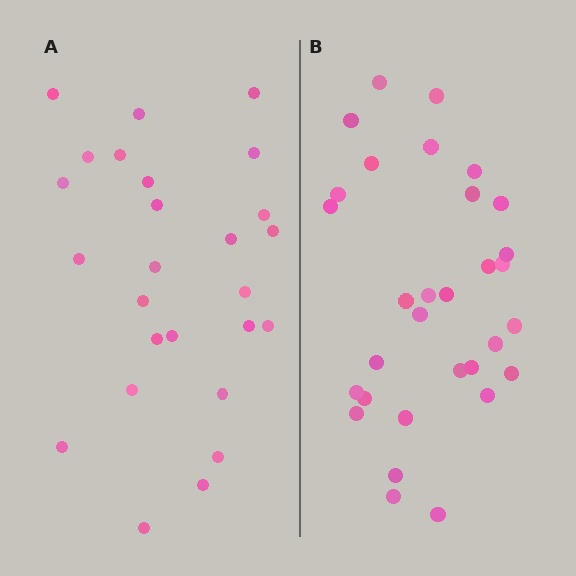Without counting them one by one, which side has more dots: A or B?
Region B (the right region) has more dots.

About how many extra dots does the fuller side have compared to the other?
Region B has about 5 more dots than region A.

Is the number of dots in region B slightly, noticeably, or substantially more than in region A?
Region B has only slightly more — the two regions are fairly close. The ratio is roughly 1.2 to 1.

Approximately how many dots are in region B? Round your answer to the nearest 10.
About 30 dots. (The exact count is 31, which rounds to 30.)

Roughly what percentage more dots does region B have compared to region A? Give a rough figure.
About 20% more.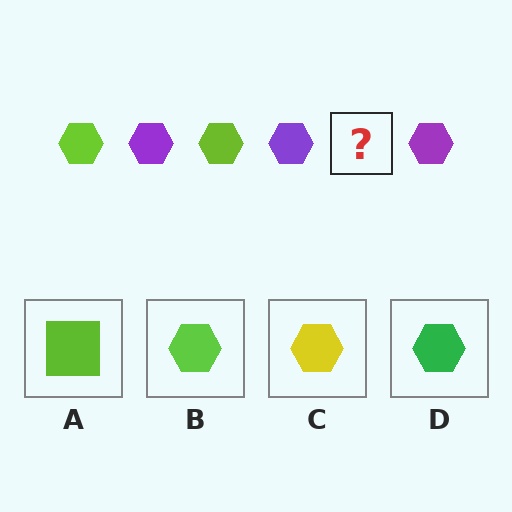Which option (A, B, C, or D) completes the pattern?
B.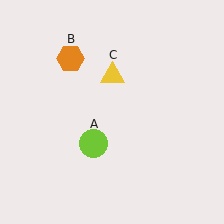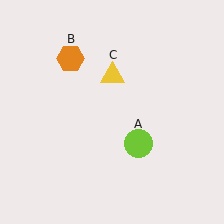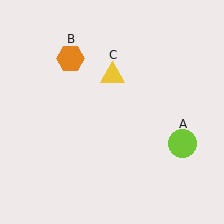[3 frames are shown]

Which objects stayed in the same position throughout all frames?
Orange hexagon (object B) and yellow triangle (object C) remained stationary.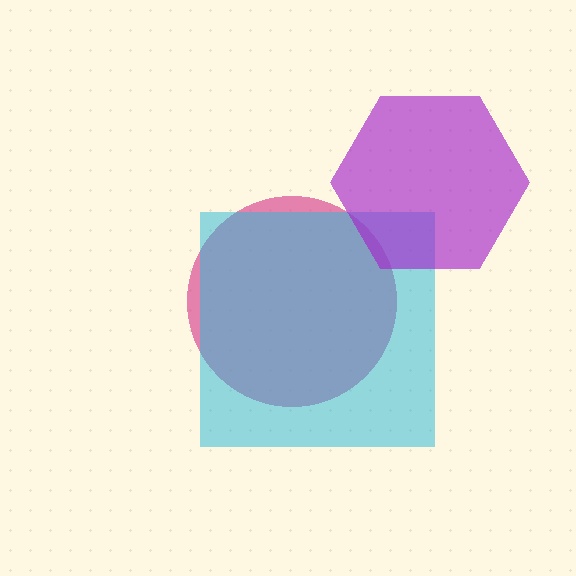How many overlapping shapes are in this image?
There are 3 overlapping shapes in the image.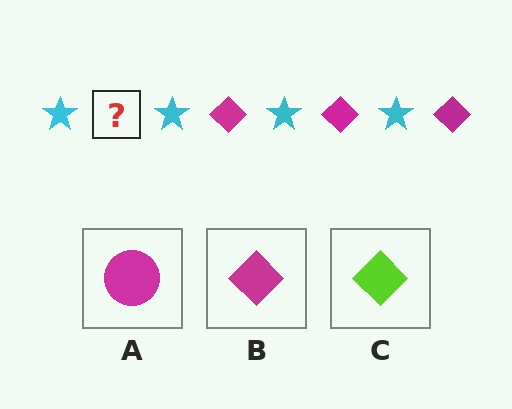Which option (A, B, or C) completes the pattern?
B.